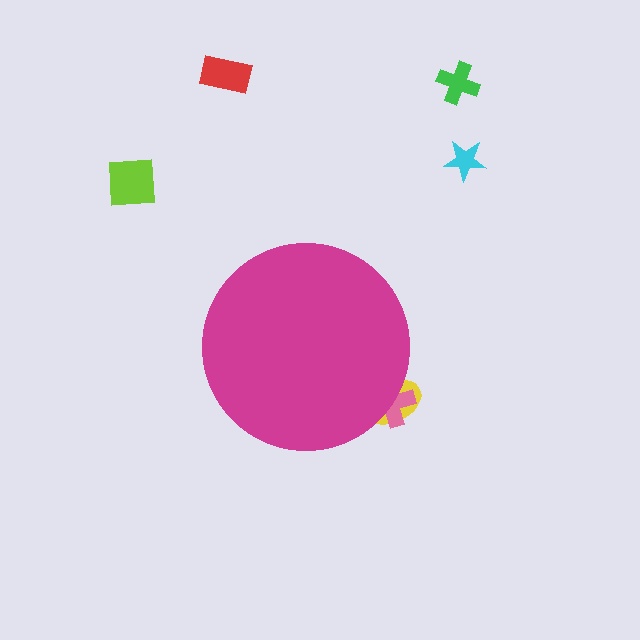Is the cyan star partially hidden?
No, the cyan star is fully visible.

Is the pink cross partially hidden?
Yes, the pink cross is partially hidden behind the magenta circle.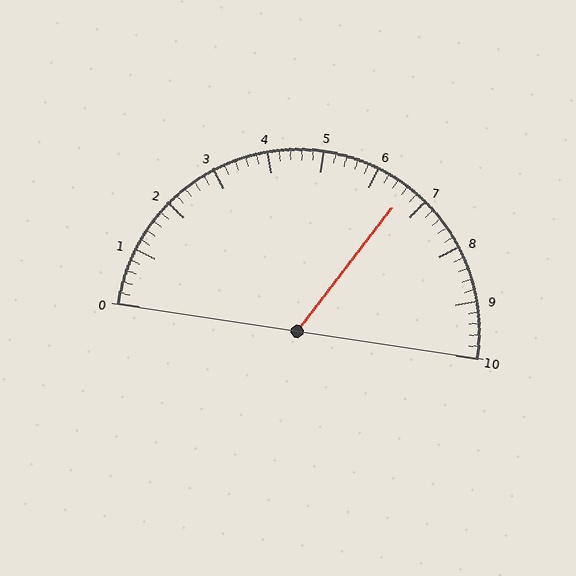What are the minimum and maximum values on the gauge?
The gauge ranges from 0 to 10.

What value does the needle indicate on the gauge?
The needle indicates approximately 6.6.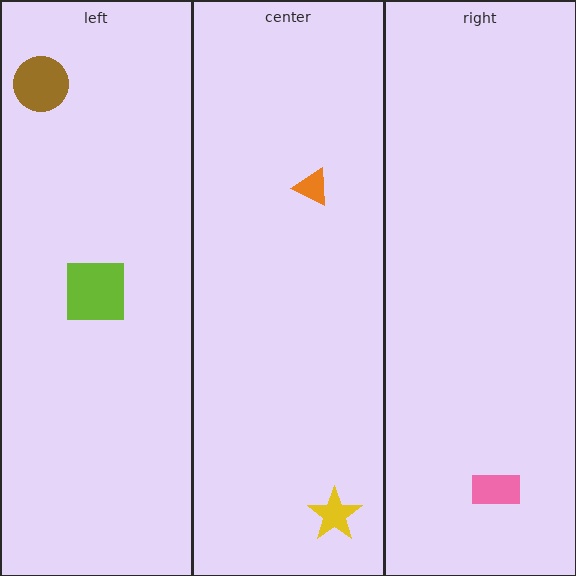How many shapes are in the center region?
2.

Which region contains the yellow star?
The center region.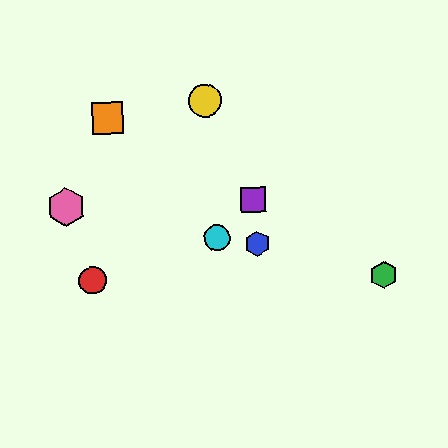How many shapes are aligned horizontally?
2 shapes (the purple square, the pink hexagon) are aligned horizontally.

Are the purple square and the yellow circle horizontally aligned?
No, the purple square is at y≈200 and the yellow circle is at y≈101.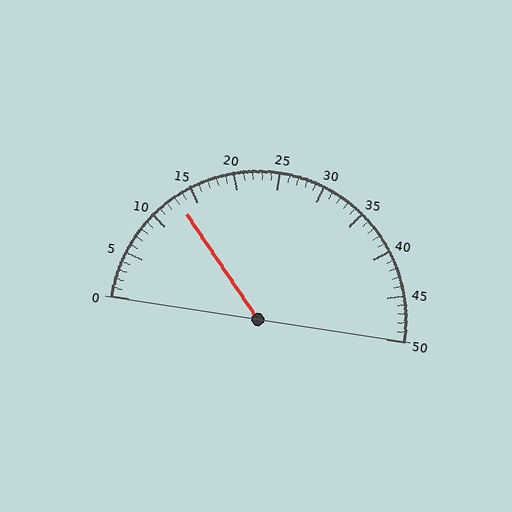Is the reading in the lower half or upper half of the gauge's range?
The reading is in the lower half of the range (0 to 50).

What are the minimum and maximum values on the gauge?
The gauge ranges from 0 to 50.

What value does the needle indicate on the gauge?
The needle indicates approximately 13.